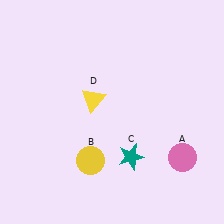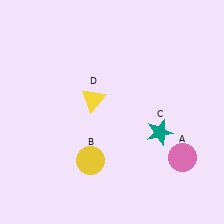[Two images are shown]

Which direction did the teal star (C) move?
The teal star (C) moved right.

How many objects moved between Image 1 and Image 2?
1 object moved between the two images.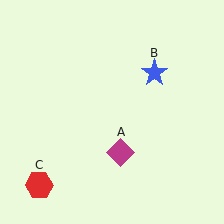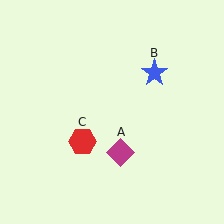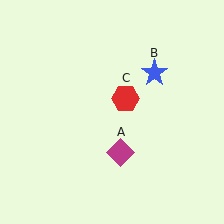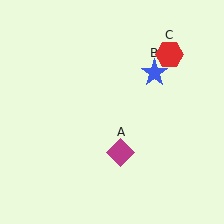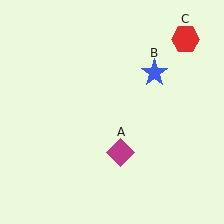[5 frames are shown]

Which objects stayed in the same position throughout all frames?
Magenta diamond (object A) and blue star (object B) remained stationary.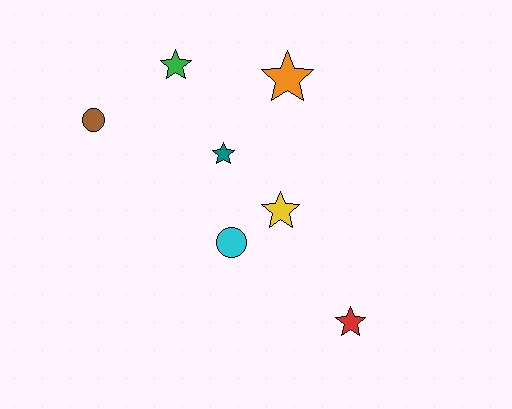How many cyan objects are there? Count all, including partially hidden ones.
There is 1 cyan object.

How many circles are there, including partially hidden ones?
There are 2 circles.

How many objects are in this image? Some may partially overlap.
There are 7 objects.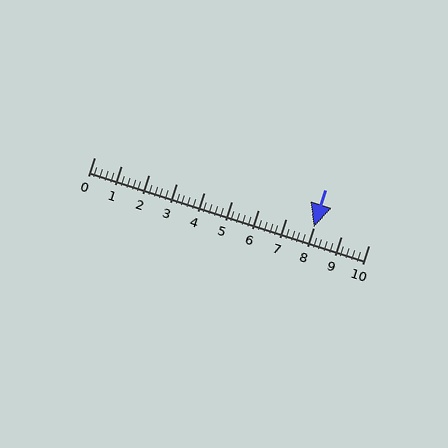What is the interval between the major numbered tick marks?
The major tick marks are spaced 1 units apart.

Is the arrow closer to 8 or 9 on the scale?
The arrow is closer to 8.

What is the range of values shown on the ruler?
The ruler shows values from 0 to 10.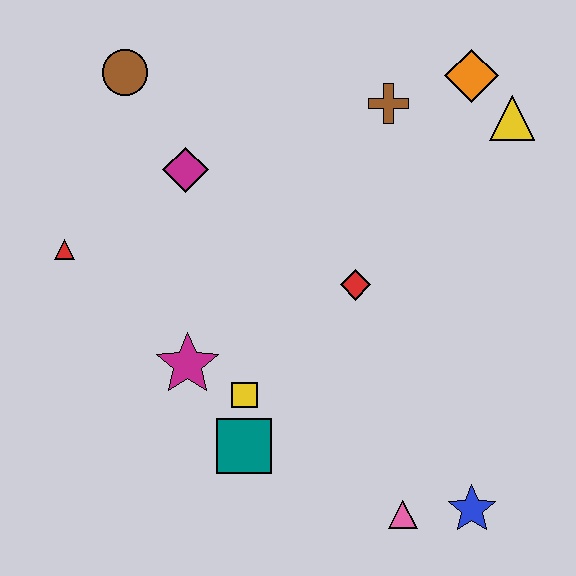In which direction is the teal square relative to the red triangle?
The teal square is below the red triangle.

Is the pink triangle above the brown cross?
No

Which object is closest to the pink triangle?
The blue star is closest to the pink triangle.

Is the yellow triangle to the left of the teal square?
No